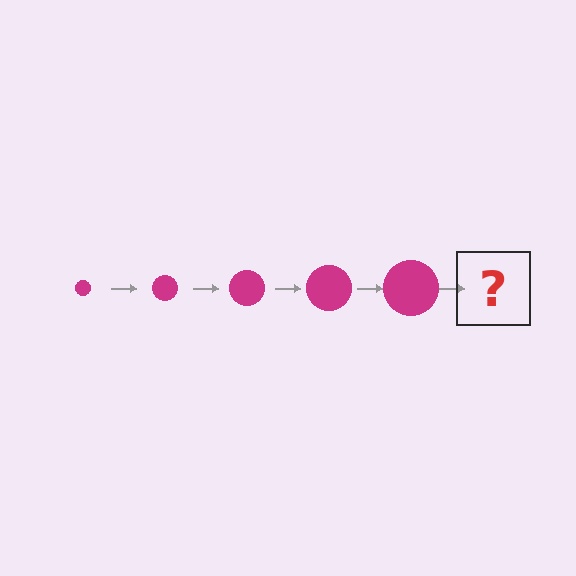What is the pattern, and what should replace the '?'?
The pattern is that the circle gets progressively larger each step. The '?' should be a magenta circle, larger than the previous one.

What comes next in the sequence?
The next element should be a magenta circle, larger than the previous one.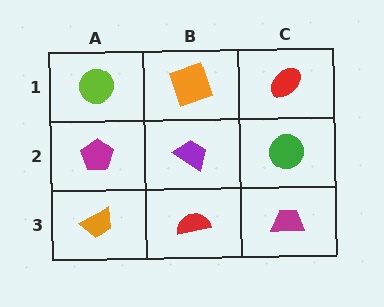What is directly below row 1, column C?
A green circle.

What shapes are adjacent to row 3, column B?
A purple trapezoid (row 2, column B), an orange trapezoid (row 3, column A), a magenta trapezoid (row 3, column C).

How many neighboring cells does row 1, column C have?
2.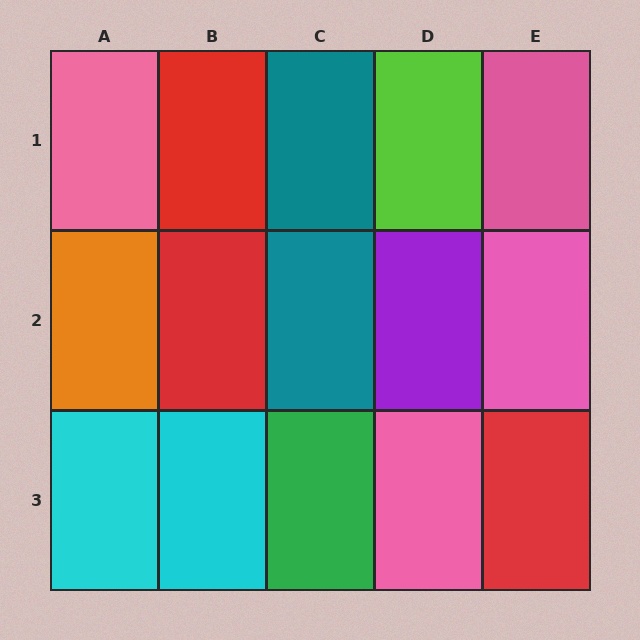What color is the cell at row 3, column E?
Red.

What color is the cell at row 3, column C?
Green.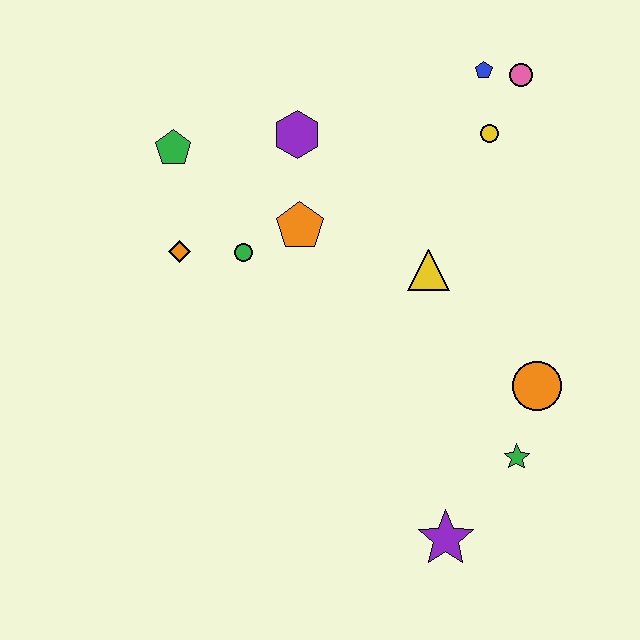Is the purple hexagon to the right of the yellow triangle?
No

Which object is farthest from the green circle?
The purple star is farthest from the green circle.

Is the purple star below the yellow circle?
Yes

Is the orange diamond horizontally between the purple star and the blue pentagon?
No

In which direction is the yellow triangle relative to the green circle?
The yellow triangle is to the right of the green circle.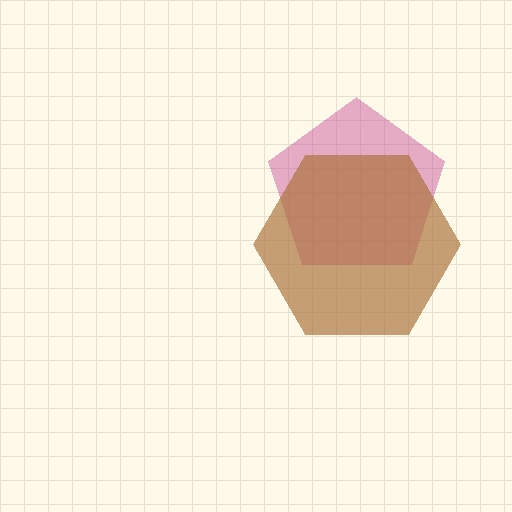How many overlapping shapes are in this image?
There are 2 overlapping shapes in the image.